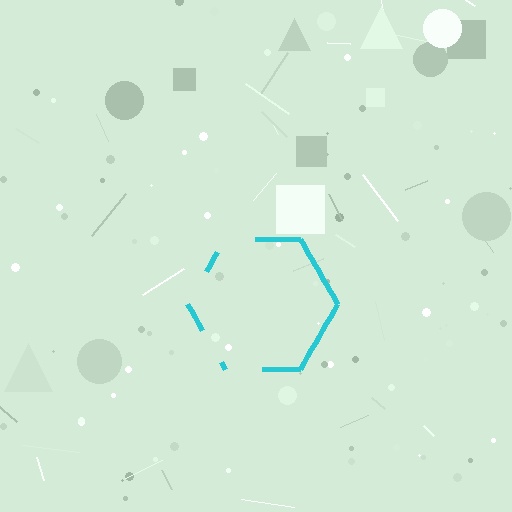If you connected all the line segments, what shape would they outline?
They would outline a hexagon.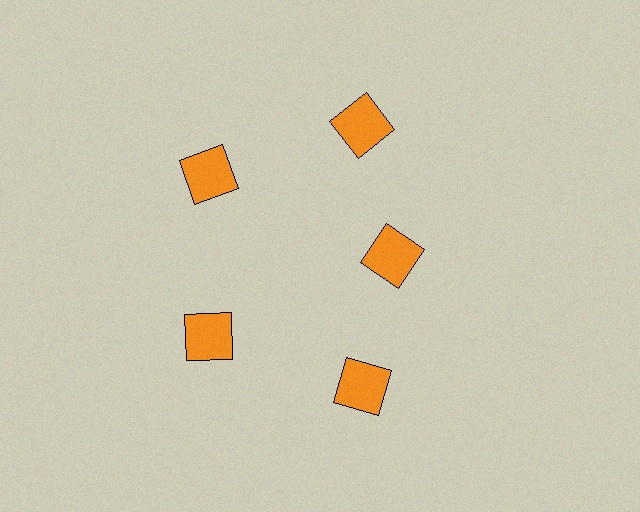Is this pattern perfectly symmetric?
No. The 5 orange squares are arranged in a ring, but one element near the 3 o'clock position is pulled inward toward the center, breaking the 5-fold rotational symmetry.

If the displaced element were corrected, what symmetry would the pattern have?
It would have 5-fold rotational symmetry — the pattern would map onto itself every 72 degrees.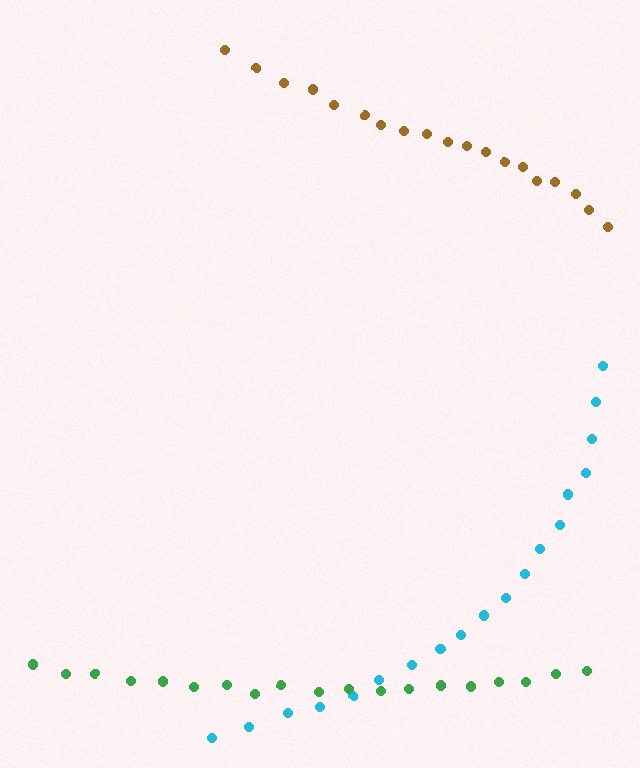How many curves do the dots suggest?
There are 3 distinct paths.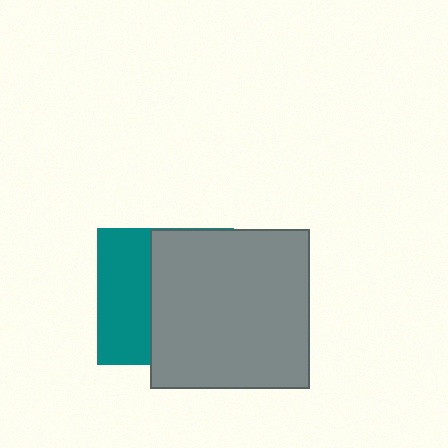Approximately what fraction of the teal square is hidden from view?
Roughly 61% of the teal square is hidden behind the gray square.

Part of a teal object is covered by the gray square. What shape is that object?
It is a square.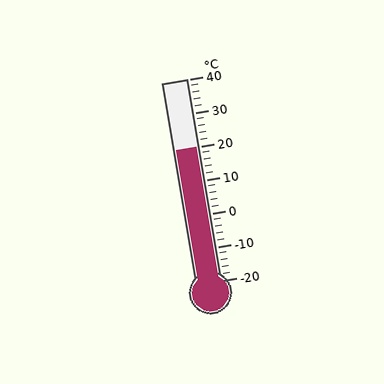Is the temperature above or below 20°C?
The temperature is at 20°C.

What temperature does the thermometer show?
The thermometer shows approximately 20°C.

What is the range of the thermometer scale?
The thermometer scale ranges from -20°C to 40°C.